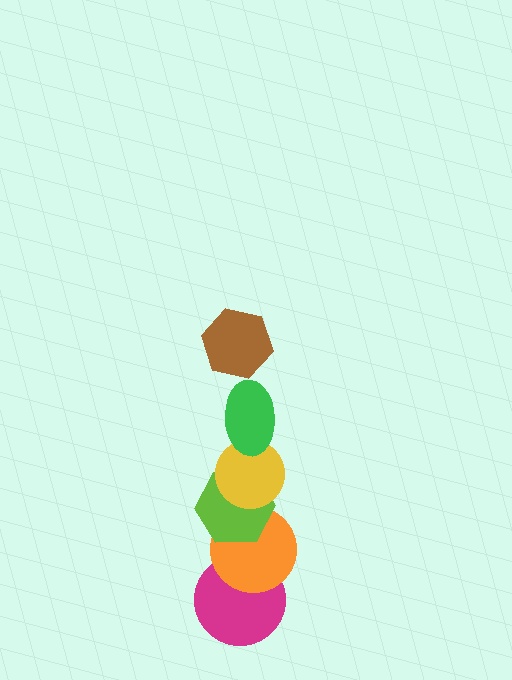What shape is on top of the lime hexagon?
The yellow circle is on top of the lime hexagon.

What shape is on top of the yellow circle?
The green ellipse is on top of the yellow circle.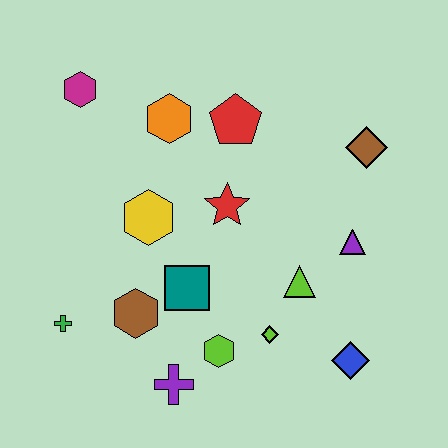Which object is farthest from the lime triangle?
The magenta hexagon is farthest from the lime triangle.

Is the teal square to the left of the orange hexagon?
No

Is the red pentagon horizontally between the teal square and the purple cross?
No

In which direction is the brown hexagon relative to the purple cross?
The brown hexagon is above the purple cross.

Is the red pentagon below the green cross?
No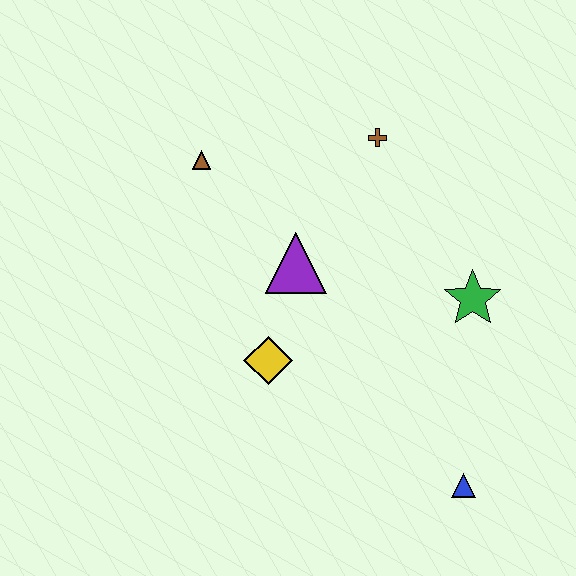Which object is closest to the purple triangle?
The yellow diamond is closest to the purple triangle.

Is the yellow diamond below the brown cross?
Yes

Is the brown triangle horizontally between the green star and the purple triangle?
No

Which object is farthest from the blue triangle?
The brown triangle is farthest from the blue triangle.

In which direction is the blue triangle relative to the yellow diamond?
The blue triangle is to the right of the yellow diamond.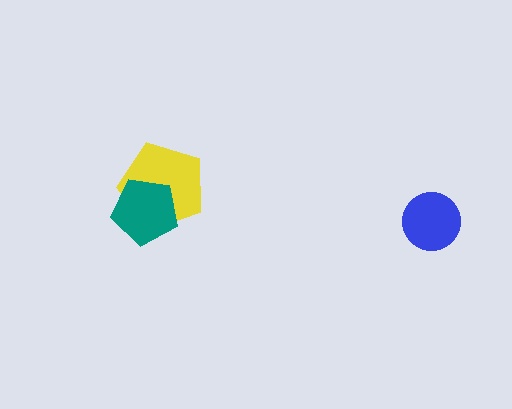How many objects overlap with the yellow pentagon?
1 object overlaps with the yellow pentagon.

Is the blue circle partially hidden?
No, no other shape covers it.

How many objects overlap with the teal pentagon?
1 object overlaps with the teal pentagon.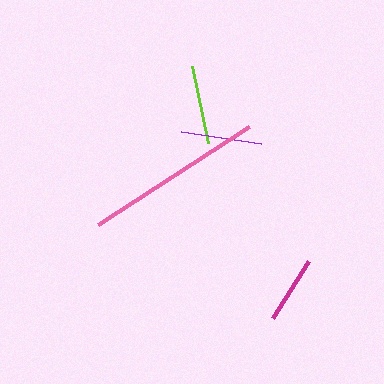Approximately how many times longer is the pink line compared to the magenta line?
The pink line is approximately 2.7 times the length of the magenta line.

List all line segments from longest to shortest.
From longest to shortest: pink, purple, lime, magenta.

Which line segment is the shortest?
The magenta line is the shortest at approximately 68 pixels.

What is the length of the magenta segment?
The magenta segment is approximately 68 pixels long.